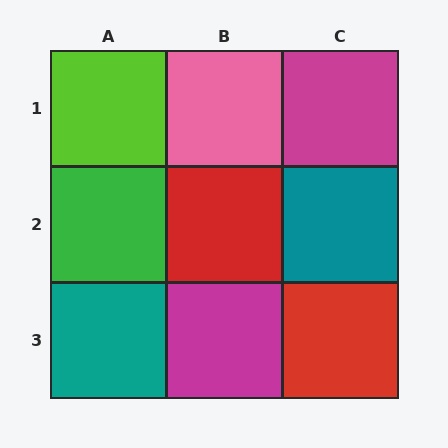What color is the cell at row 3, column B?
Magenta.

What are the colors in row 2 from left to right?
Green, red, teal.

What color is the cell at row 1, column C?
Magenta.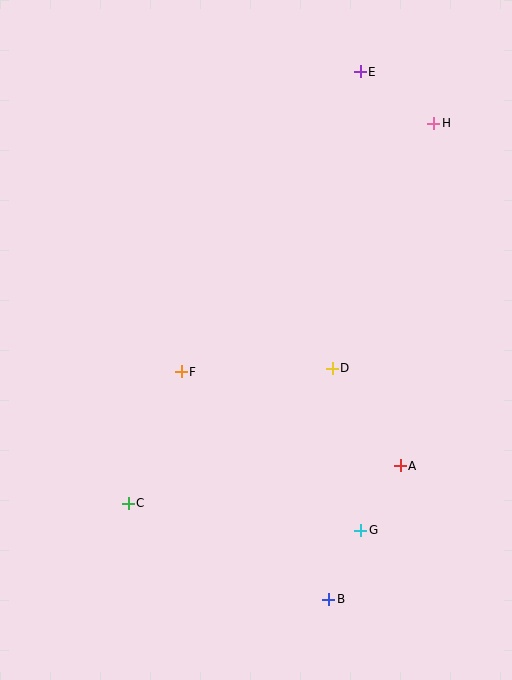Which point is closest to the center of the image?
Point D at (332, 368) is closest to the center.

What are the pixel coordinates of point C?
Point C is at (128, 503).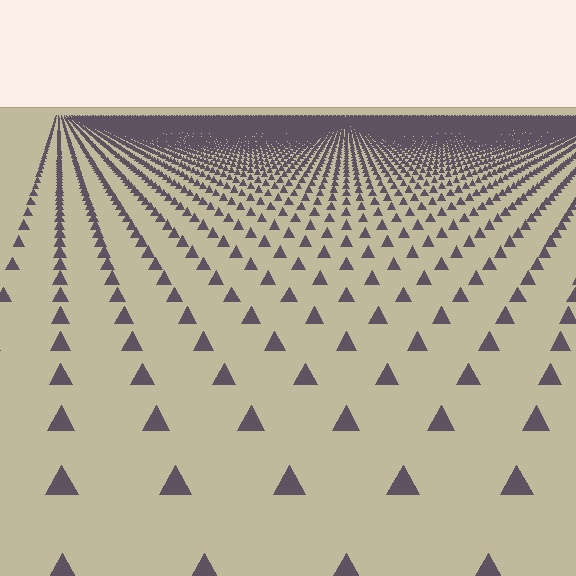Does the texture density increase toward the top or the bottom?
Density increases toward the top.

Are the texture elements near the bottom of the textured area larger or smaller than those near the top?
Larger. Near the bottom, elements are closer to the viewer and appear at a bigger on-screen size.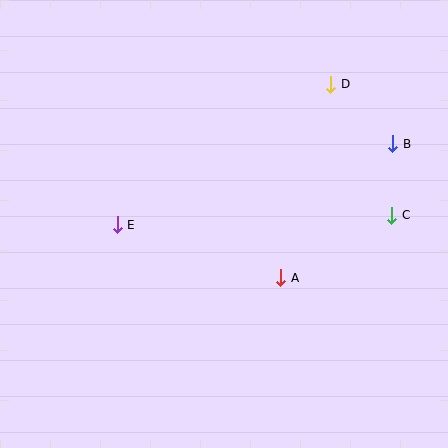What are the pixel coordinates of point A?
Point A is at (281, 278).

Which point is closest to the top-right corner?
Point D is closest to the top-right corner.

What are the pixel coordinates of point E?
Point E is at (117, 225).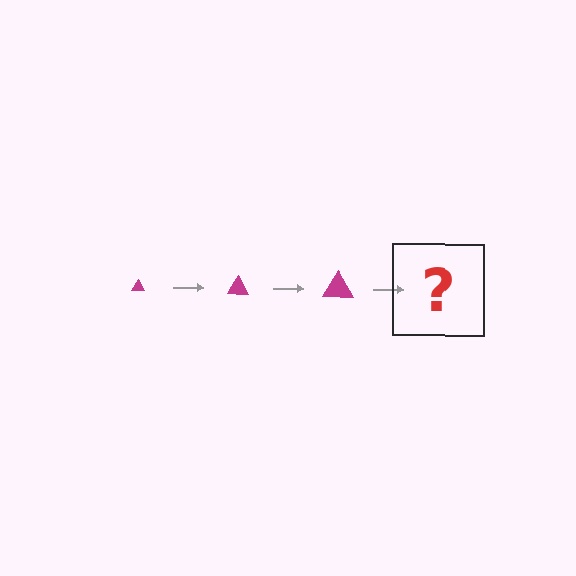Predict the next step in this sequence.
The next step is a magenta triangle, larger than the previous one.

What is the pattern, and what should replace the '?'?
The pattern is that the triangle gets progressively larger each step. The '?' should be a magenta triangle, larger than the previous one.